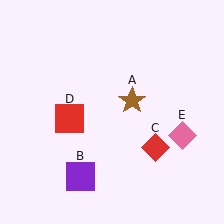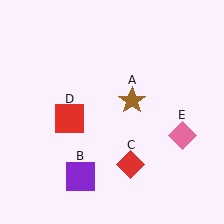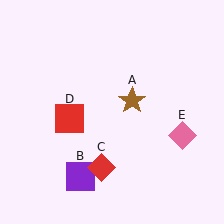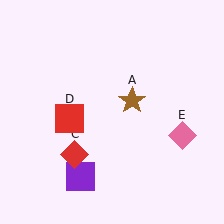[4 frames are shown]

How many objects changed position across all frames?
1 object changed position: red diamond (object C).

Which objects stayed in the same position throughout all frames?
Brown star (object A) and purple square (object B) and red square (object D) and pink diamond (object E) remained stationary.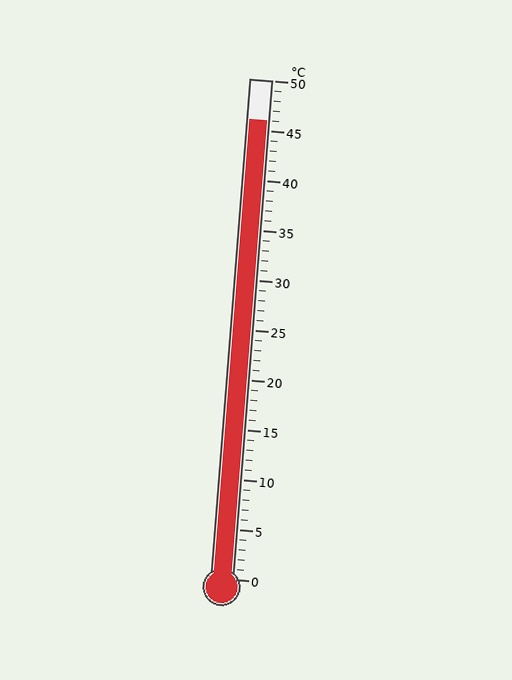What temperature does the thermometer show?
The thermometer shows approximately 46°C.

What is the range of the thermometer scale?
The thermometer scale ranges from 0°C to 50°C.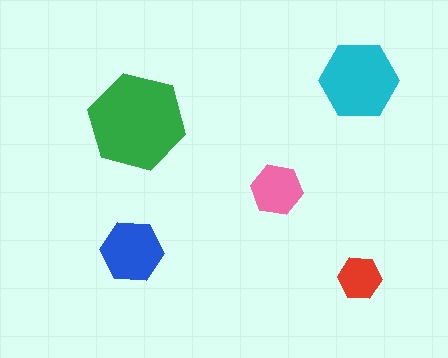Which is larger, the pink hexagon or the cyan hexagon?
The cyan one.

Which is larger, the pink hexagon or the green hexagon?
The green one.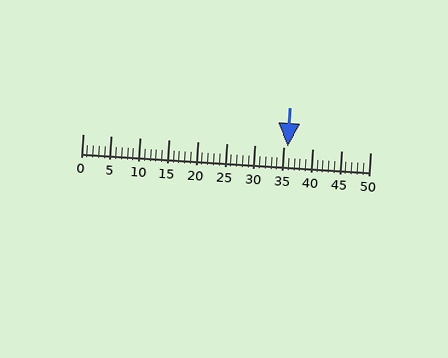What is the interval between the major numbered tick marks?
The major tick marks are spaced 5 units apart.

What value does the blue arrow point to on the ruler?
The blue arrow points to approximately 36.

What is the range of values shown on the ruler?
The ruler shows values from 0 to 50.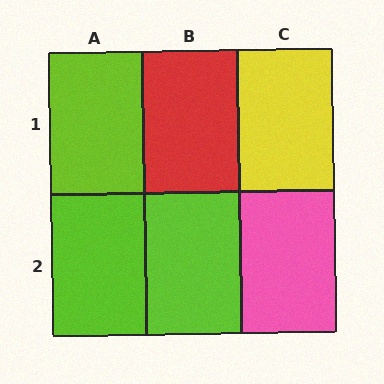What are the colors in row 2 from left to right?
Lime, lime, pink.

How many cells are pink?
1 cell is pink.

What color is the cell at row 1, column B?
Red.